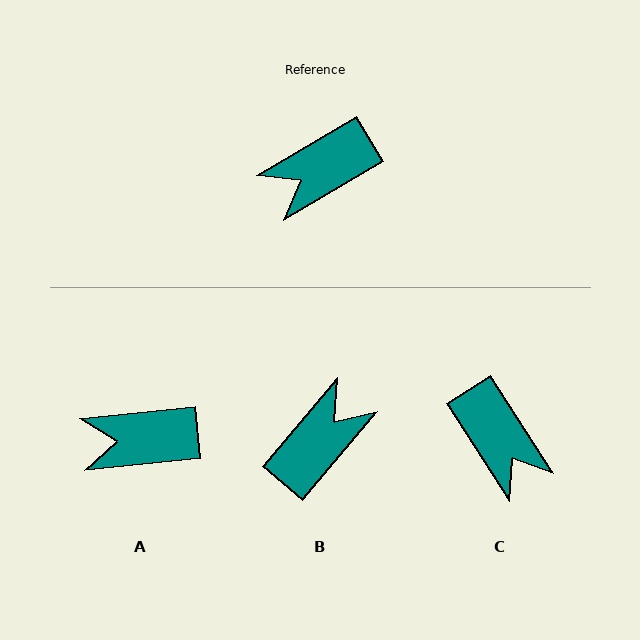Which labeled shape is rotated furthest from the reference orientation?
B, about 161 degrees away.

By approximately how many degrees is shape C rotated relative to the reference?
Approximately 92 degrees counter-clockwise.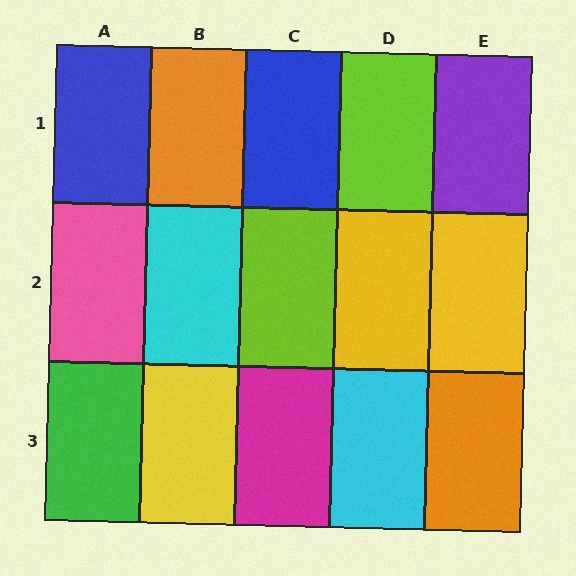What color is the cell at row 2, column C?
Lime.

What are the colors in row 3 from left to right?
Green, yellow, magenta, cyan, orange.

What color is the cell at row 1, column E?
Purple.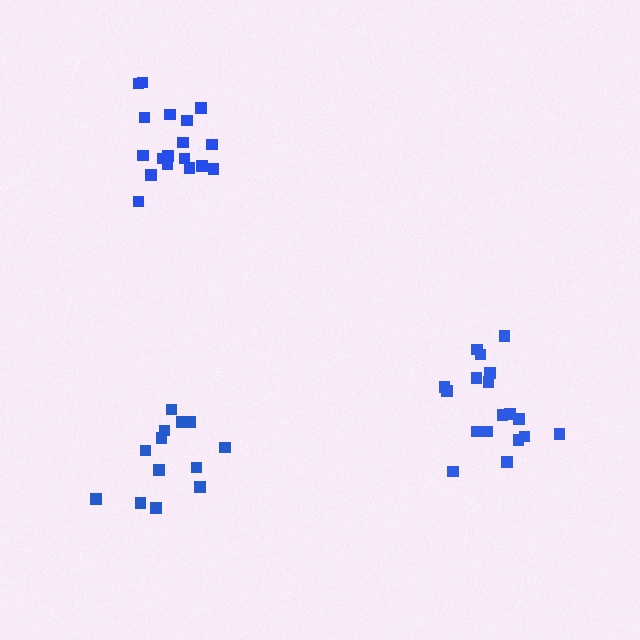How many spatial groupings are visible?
There are 3 spatial groupings.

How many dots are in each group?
Group 1: 13 dots, Group 2: 18 dots, Group 3: 18 dots (49 total).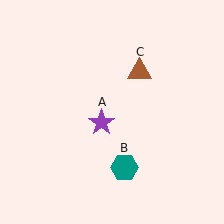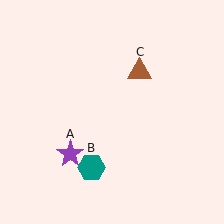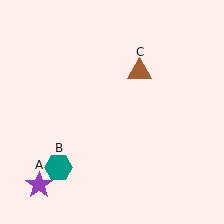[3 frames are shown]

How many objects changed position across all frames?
2 objects changed position: purple star (object A), teal hexagon (object B).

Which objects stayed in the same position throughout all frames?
Brown triangle (object C) remained stationary.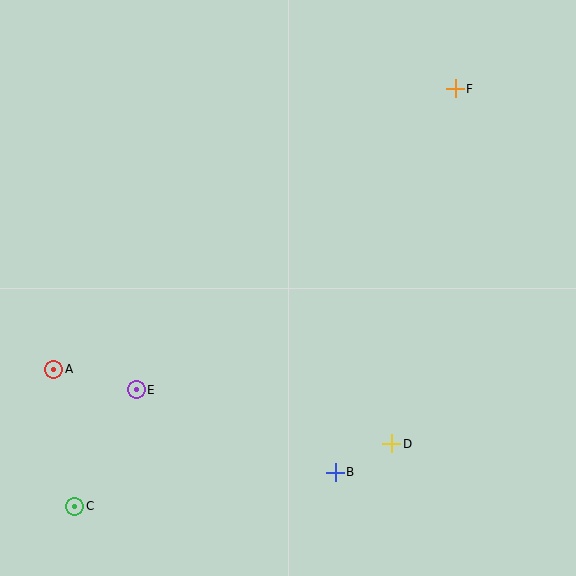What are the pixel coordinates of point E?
Point E is at (136, 390).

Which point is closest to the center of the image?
Point E at (136, 390) is closest to the center.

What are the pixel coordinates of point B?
Point B is at (335, 472).